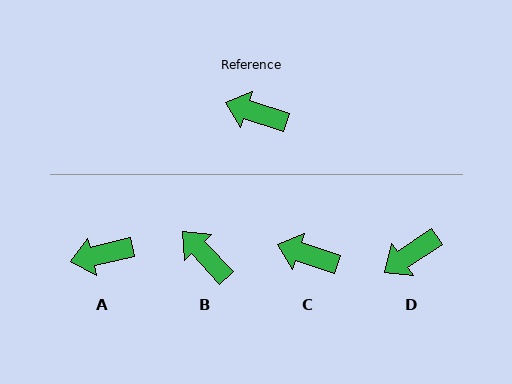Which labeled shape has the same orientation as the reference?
C.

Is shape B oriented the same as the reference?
No, it is off by about 29 degrees.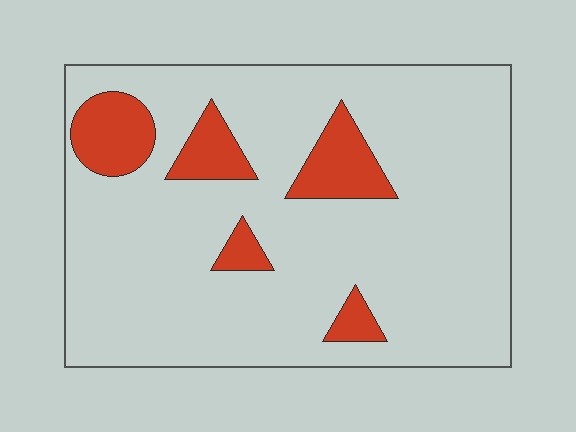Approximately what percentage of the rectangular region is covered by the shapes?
Approximately 15%.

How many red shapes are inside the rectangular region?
5.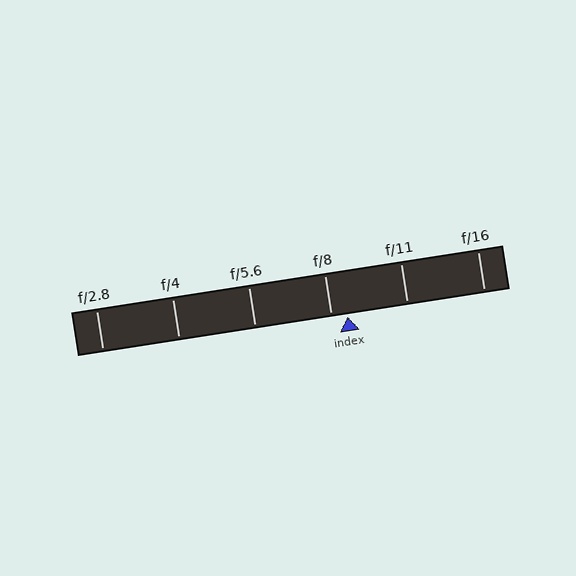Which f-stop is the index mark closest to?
The index mark is closest to f/8.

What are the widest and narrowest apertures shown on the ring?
The widest aperture shown is f/2.8 and the narrowest is f/16.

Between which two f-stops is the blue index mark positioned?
The index mark is between f/8 and f/11.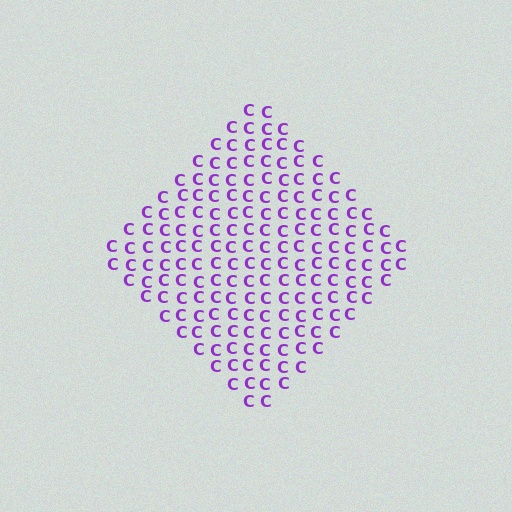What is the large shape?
The large shape is a diamond.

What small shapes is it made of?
It is made of small letter C's.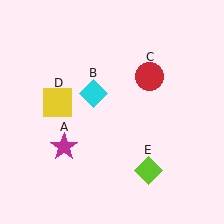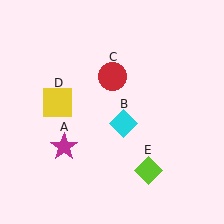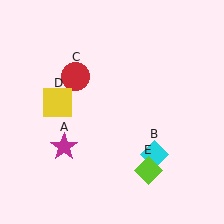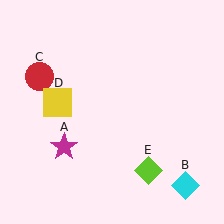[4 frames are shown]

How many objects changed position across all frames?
2 objects changed position: cyan diamond (object B), red circle (object C).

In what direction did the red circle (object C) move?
The red circle (object C) moved left.